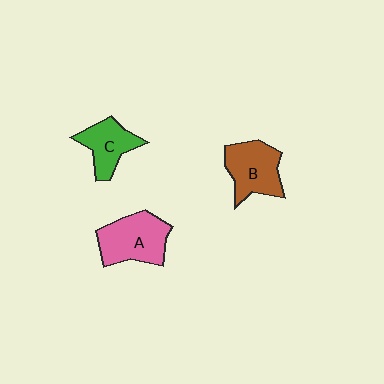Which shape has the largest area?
Shape A (pink).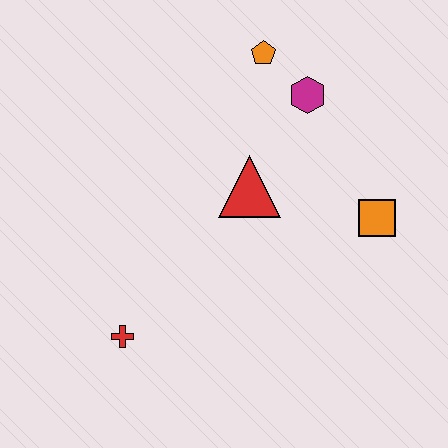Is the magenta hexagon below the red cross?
No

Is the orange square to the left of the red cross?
No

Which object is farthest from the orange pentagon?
The red cross is farthest from the orange pentagon.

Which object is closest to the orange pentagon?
The magenta hexagon is closest to the orange pentagon.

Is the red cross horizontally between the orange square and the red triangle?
No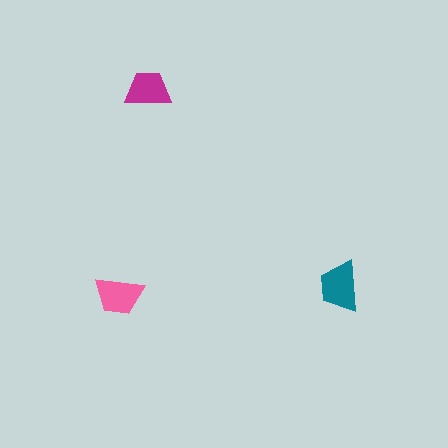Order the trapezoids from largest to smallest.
the teal one, the pink one, the magenta one.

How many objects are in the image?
There are 3 objects in the image.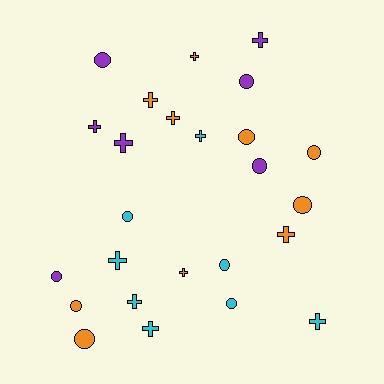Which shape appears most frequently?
Cross, with 13 objects.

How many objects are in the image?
There are 25 objects.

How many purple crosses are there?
There are 3 purple crosses.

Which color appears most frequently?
Orange, with 10 objects.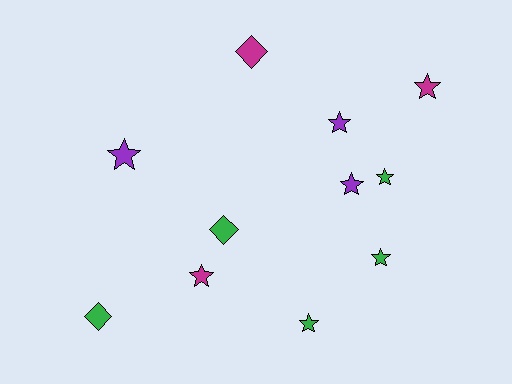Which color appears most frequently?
Green, with 5 objects.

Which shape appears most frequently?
Star, with 8 objects.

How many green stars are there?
There are 3 green stars.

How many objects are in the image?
There are 11 objects.